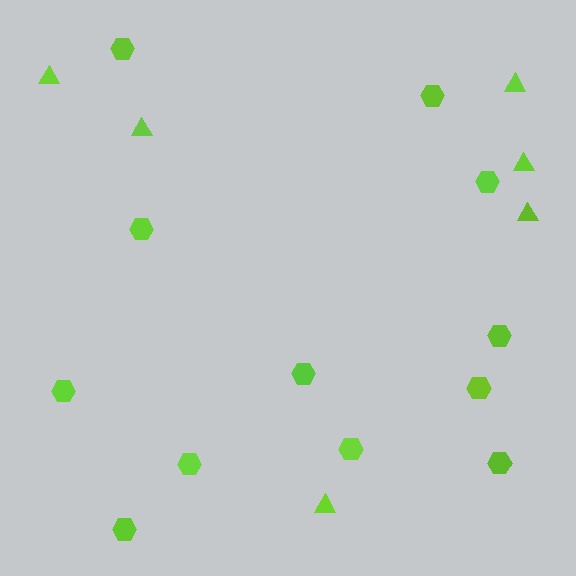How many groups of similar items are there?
There are 2 groups: one group of hexagons (12) and one group of triangles (6).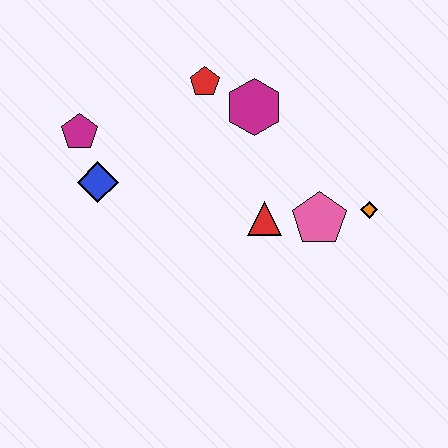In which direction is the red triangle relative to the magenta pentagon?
The red triangle is to the right of the magenta pentagon.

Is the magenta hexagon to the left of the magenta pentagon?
No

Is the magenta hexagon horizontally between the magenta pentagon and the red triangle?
Yes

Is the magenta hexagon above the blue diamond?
Yes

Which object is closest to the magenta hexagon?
The red pentagon is closest to the magenta hexagon.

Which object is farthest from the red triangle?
The magenta pentagon is farthest from the red triangle.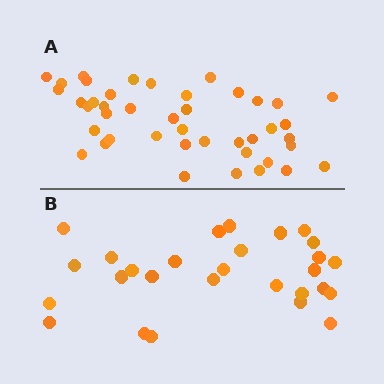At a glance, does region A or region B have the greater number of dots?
Region A (the top region) has more dots.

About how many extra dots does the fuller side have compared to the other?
Region A has approximately 15 more dots than region B.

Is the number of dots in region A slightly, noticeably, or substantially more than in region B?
Region A has substantially more. The ratio is roughly 1.5 to 1.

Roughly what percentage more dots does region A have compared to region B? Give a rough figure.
About 55% more.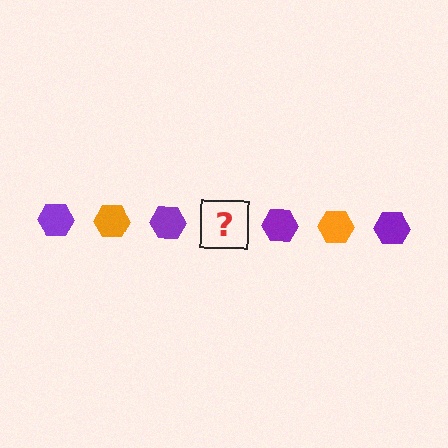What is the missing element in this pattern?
The missing element is an orange hexagon.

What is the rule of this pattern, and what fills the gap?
The rule is that the pattern cycles through purple, orange hexagons. The gap should be filled with an orange hexagon.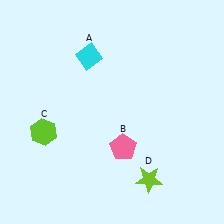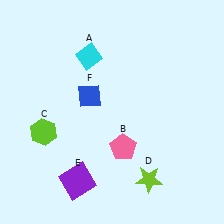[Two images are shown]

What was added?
A purple square (E), a blue diamond (F) were added in Image 2.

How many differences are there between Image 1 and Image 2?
There are 2 differences between the two images.